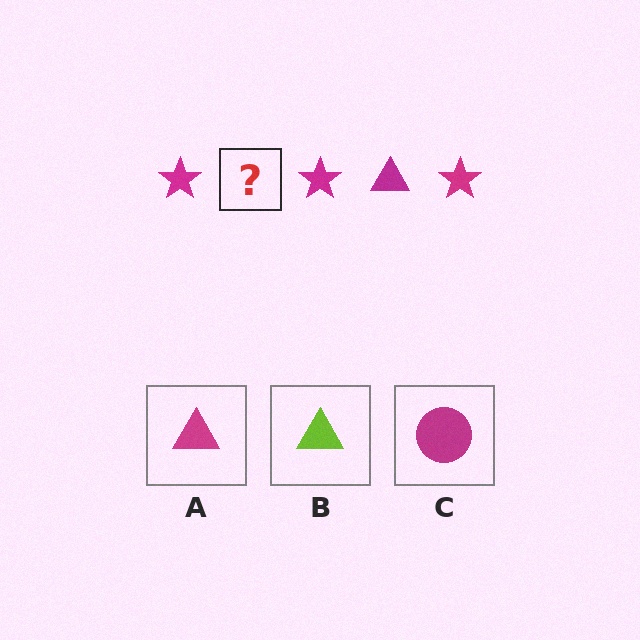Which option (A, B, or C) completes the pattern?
A.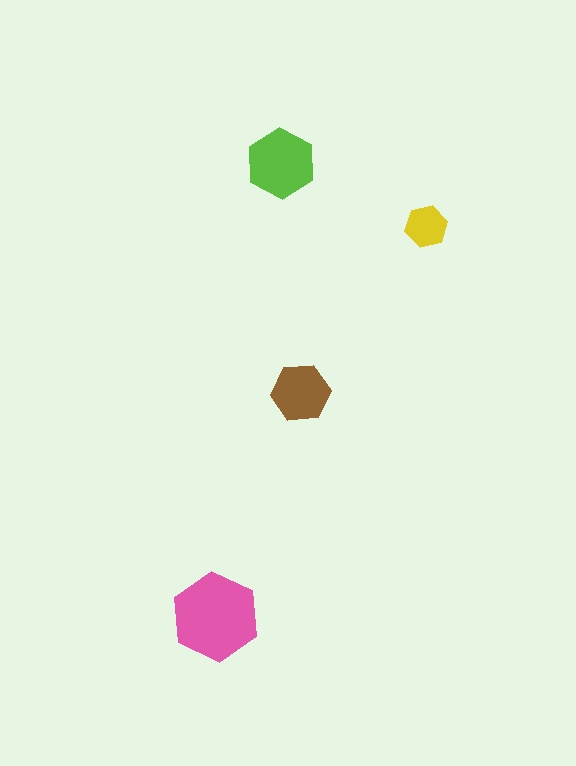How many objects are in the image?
There are 4 objects in the image.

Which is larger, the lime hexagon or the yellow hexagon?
The lime one.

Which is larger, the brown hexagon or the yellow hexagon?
The brown one.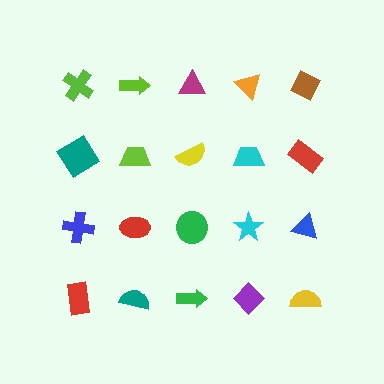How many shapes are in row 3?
5 shapes.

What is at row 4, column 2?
A teal semicircle.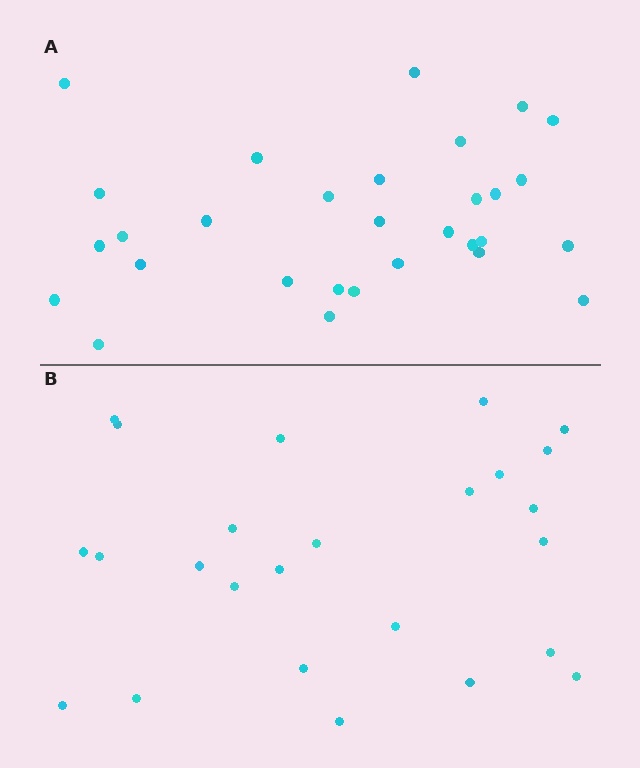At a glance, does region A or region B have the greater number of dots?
Region A (the top region) has more dots.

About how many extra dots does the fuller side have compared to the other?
Region A has about 5 more dots than region B.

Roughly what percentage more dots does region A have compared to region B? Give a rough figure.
About 20% more.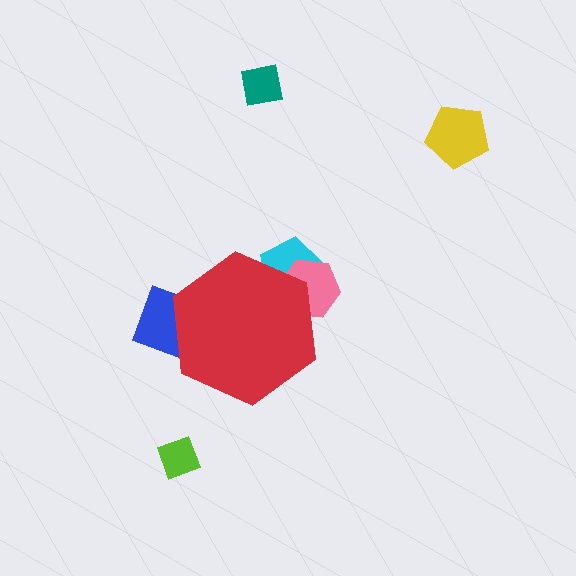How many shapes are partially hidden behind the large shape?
3 shapes are partially hidden.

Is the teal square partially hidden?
No, the teal square is fully visible.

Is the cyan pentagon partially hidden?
Yes, the cyan pentagon is partially hidden behind the red hexagon.